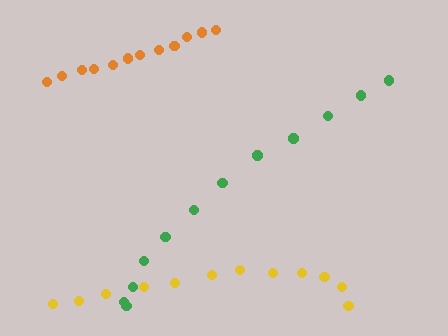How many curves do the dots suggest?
There are 3 distinct paths.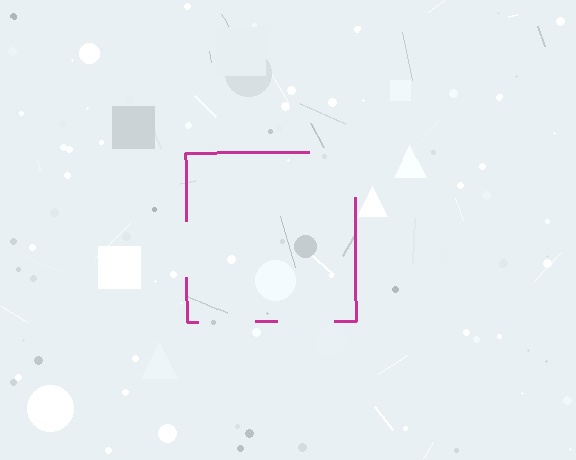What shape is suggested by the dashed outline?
The dashed outline suggests a square.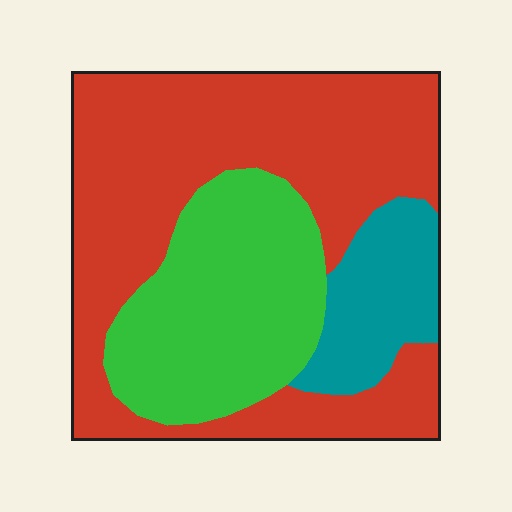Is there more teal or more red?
Red.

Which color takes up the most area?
Red, at roughly 55%.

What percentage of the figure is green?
Green covers 30% of the figure.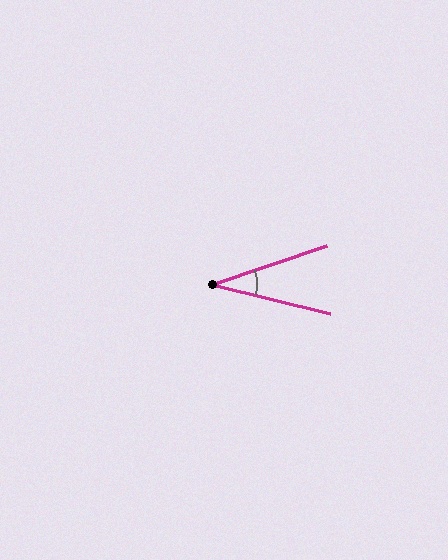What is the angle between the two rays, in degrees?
Approximately 33 degrees.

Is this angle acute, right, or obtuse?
It is acute.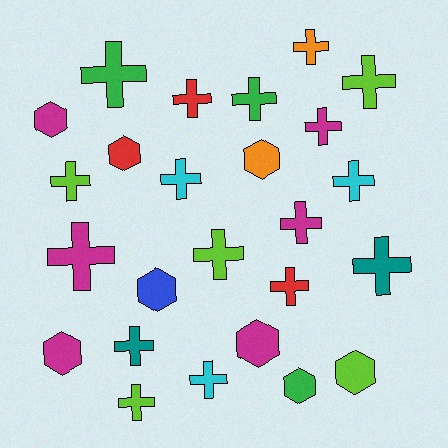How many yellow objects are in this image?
There are no yellow objects.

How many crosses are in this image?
There are 17 crosses.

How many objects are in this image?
There are 25 objects.